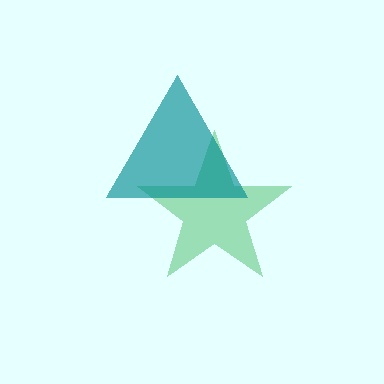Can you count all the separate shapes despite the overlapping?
Yes, there are 2 separate shapes.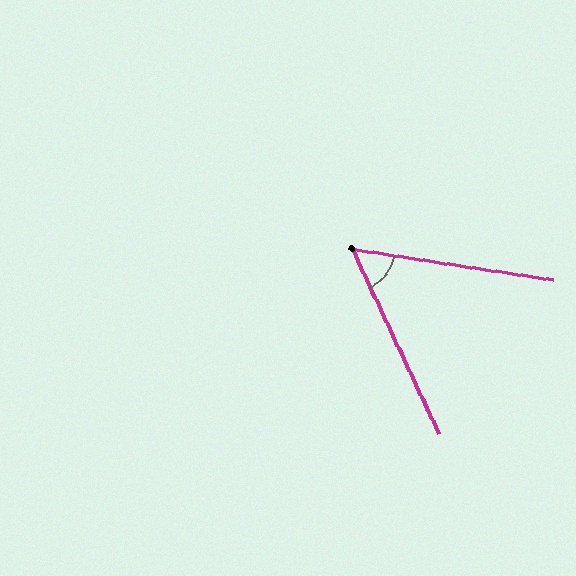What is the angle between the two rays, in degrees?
Approximately 56 degrees.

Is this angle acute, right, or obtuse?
It is acute.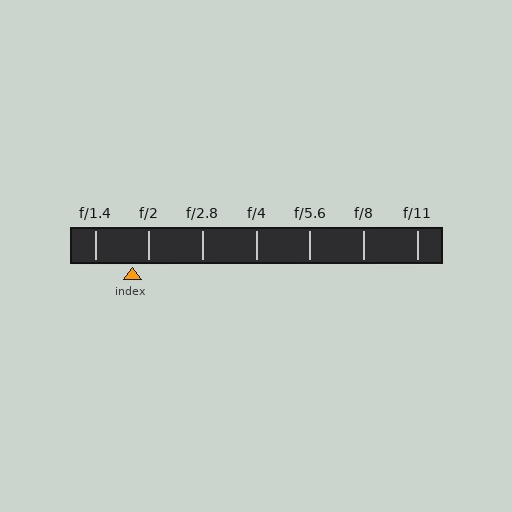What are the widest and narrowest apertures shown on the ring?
The widest aperture shown is f/1.4 and the narrowest is f/11.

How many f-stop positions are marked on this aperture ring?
There are 7 f-stop positions marked.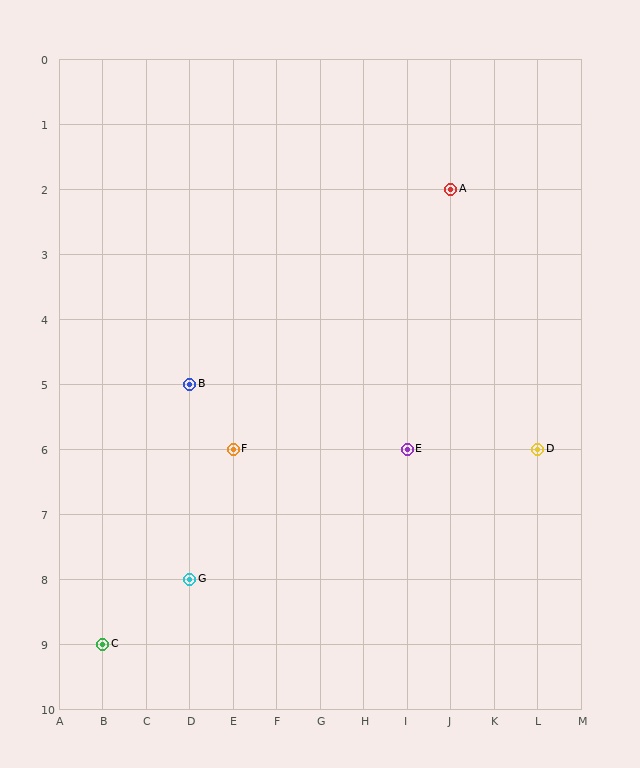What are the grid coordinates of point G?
Point G is at grid coordinates (D, 8).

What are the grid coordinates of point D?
Point D is at grid coordinates (L, 6).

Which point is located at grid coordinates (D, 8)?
Point G is at (D, 8).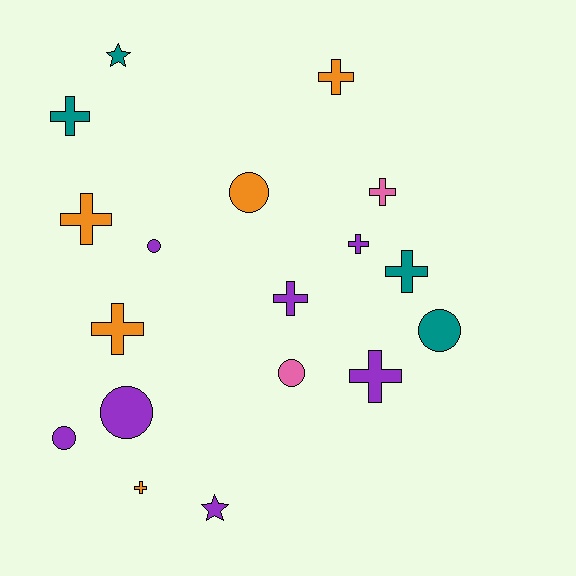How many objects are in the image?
There are 18 objects.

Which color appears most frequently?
Purple, with 7 objects.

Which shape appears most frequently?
Cross, with 10 objects.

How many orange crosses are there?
There are 4 orange crosses.